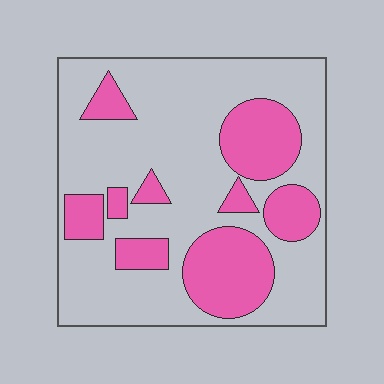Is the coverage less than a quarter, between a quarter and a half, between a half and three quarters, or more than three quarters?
Between a quarter and a half.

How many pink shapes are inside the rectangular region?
9.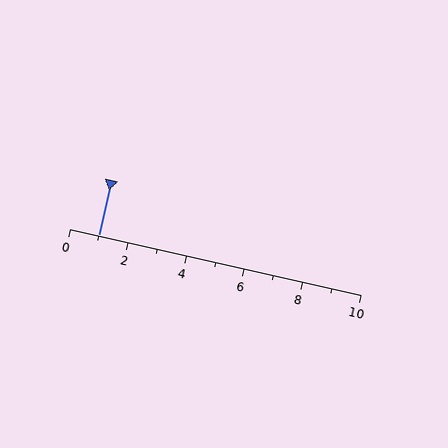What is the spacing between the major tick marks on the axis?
The major ticks are spaced 2 apart.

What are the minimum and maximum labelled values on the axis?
The axis runs from 0 to 10.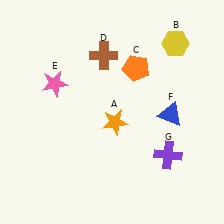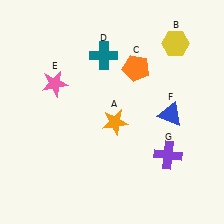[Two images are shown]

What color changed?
The cross (D) changed from brown in Image 1 to teal in Image 2.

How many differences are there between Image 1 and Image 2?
There is 1 difference between the two images.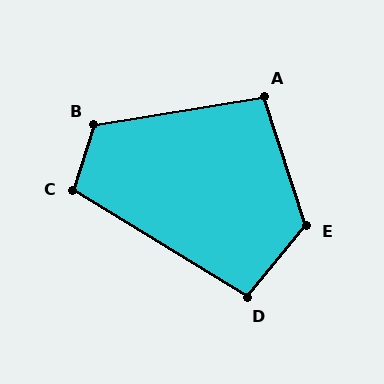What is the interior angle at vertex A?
Approximately 99 degrees (obtuse).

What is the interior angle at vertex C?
Approximately 104 degrees (obtuse).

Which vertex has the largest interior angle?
E, at approximately 122 degrees.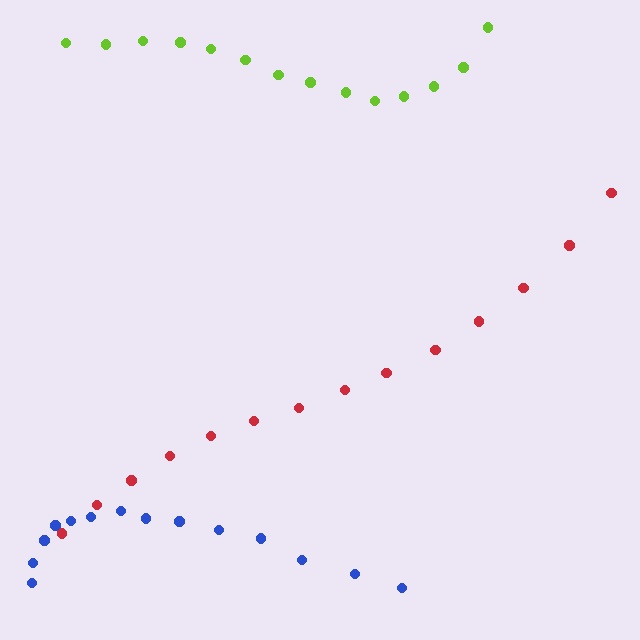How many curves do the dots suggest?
There are 3 distinct paths.